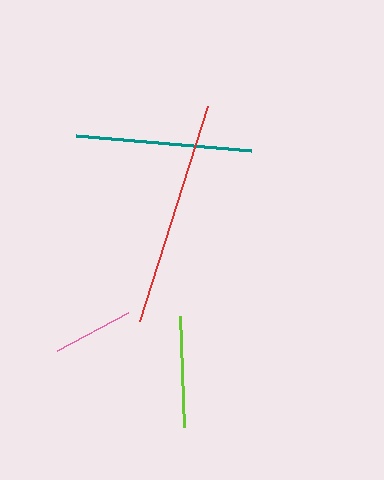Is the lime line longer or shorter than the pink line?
The lime line is longer than the pink line.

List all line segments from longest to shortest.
From longest to shortest: red, teal, lime, pink.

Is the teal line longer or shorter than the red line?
The red line is longer than the teal line.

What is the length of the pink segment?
The pink segment is approximately 80 pixels long.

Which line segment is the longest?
The red line is the longest at approximately 226 pixels.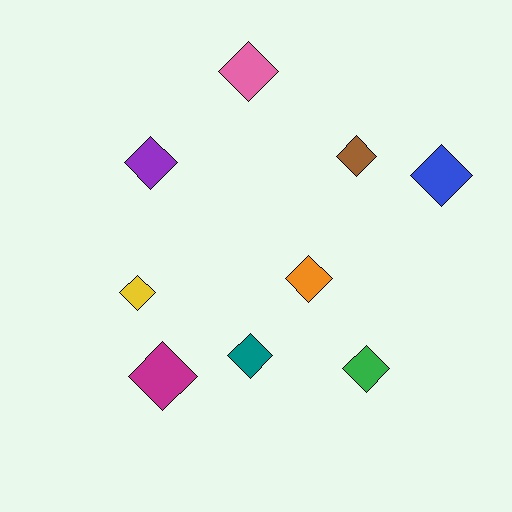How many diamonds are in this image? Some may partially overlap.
There are 9 diamonds.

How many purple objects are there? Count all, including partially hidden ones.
There is 1 purple object.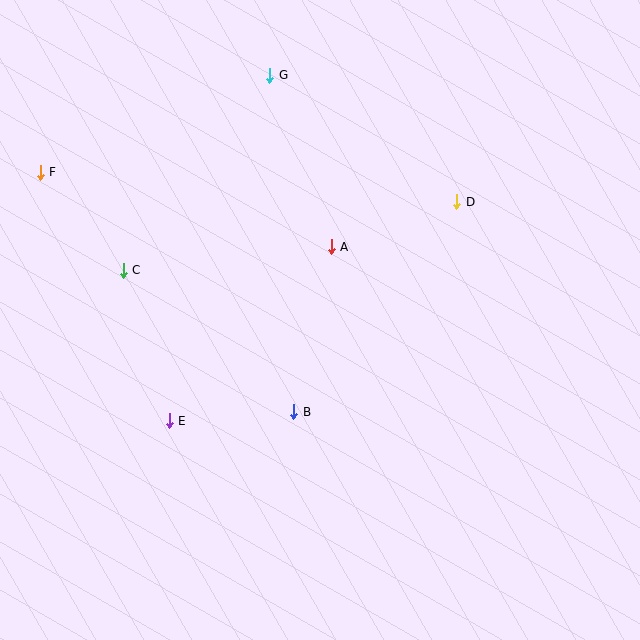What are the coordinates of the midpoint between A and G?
The midpoint between A and G is at (301, 161).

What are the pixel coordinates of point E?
Point E is at (169, 421).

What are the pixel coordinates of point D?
Point D is at (457, 202).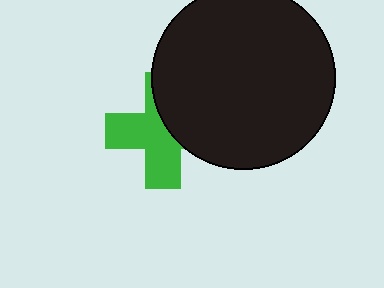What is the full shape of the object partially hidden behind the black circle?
The partially hidden object is a green cross.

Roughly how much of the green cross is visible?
About half of it is visible (roughly 57%).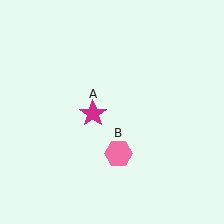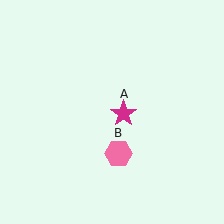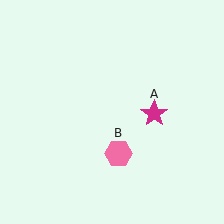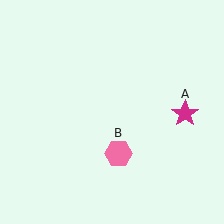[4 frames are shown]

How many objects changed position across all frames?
1 object changed position: magenta star (object A).